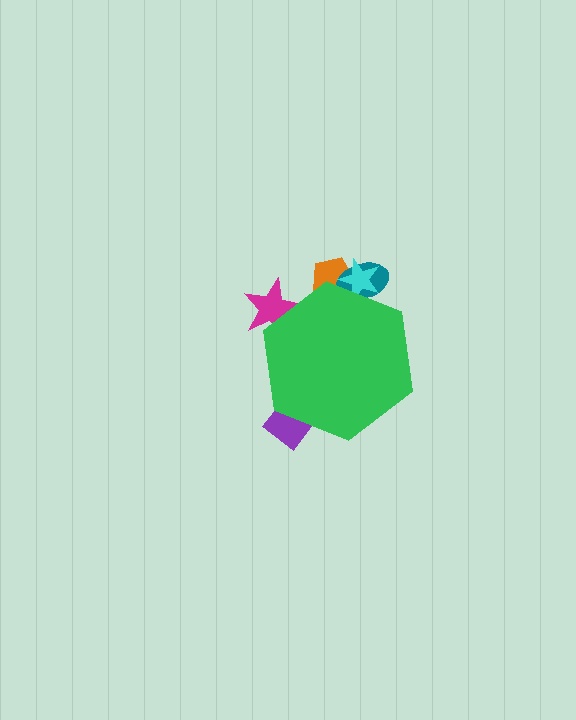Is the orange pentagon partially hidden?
Yes, the orange pentagon is partially hidden behind the green hexagon.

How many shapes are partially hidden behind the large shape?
5 shapes are partially hidden.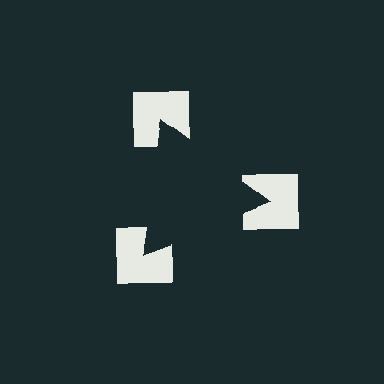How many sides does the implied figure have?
3 sides.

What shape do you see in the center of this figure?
An illusory triangle — its edges are inferred from the aligned wedge cuts in the notched squares, not physically drawn.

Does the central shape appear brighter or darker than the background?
It typically appears slightly darker than the background, even though no actual brightness change is drawn.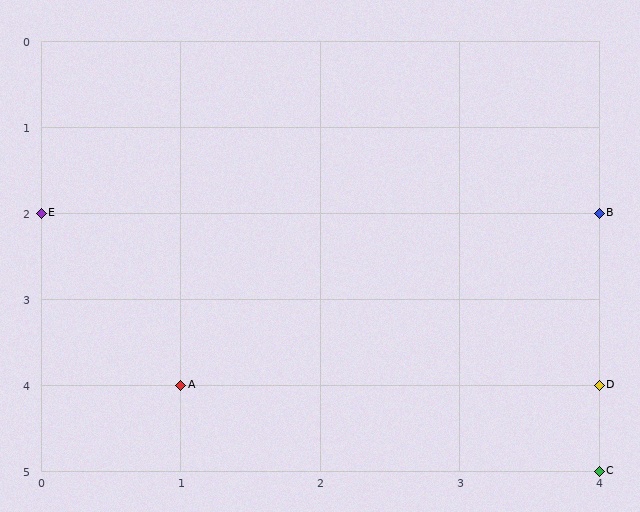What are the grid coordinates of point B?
Point B is at grid coordinates (4, 2).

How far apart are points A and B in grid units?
Points A and B are 3 columns and 2 rows apart (about 3.6 grid units diagonally).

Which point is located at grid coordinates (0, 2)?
Point E is at (0, 2).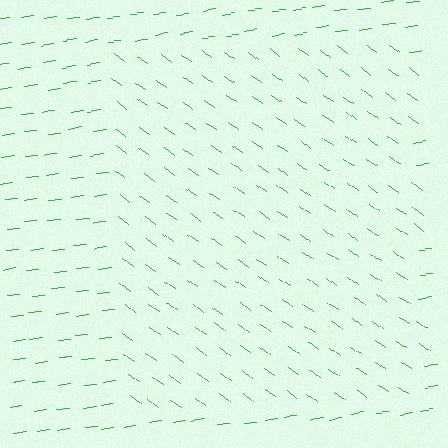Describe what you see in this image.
The image is filled with small green line segments. A rectangle region in the image has lines oriented differently from the surrounding lines, creating a visible texture boundary.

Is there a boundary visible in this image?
Yes, there is a texture boundary formed by a change in line orientation.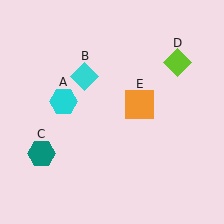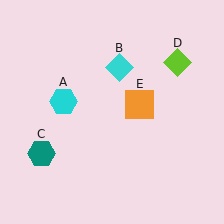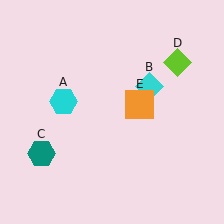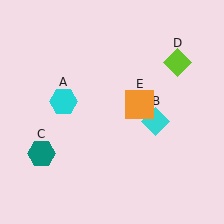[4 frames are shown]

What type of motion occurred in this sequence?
The cyan diamond (object B) rotated clockwise around the center of the scene.